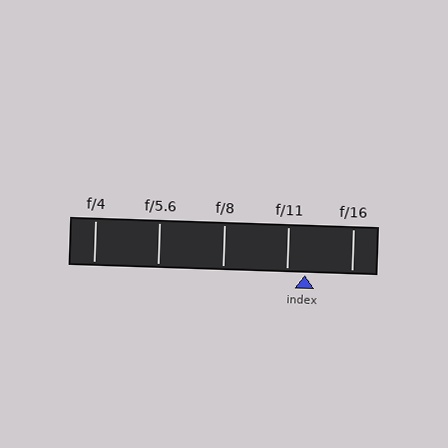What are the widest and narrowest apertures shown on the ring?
The widest aperture shown is f/4 and the narrowest is f/16.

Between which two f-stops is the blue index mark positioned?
The index mark is between f/11 and f/16.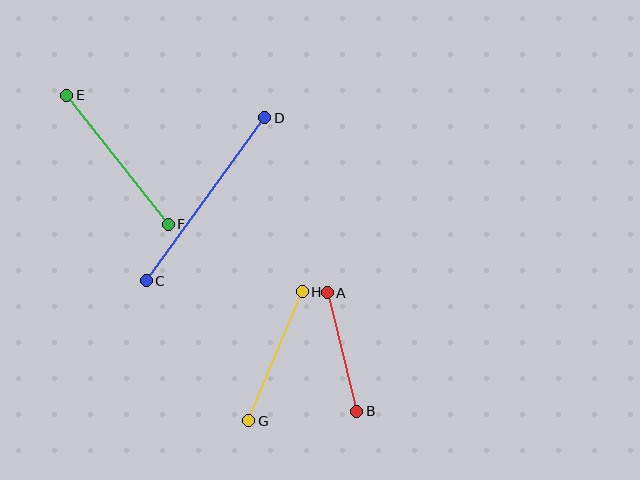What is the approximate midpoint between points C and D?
The midpoint is at approximately (205, 199) pixels.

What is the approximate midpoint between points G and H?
The midpoint is at approximately (276, 356) pixels.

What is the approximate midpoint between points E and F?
The midpoint is at approximately (117, 160) pixels.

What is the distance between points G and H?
The distance is approximately 140 pixels.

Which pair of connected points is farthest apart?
Points C and D are farthest apart.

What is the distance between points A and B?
The distance is approximately 122 pixels.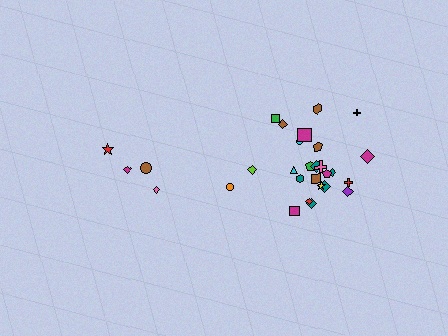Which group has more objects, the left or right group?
The right group.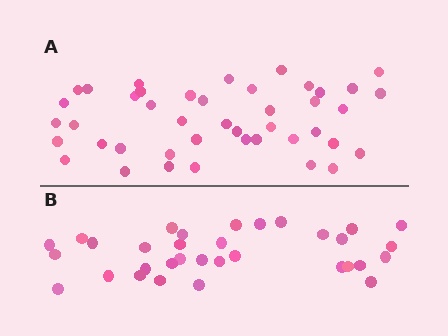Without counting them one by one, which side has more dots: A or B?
Region A (the top region) has more dots.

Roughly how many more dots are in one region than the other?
Region A has roughly 10 or so more dots than region B.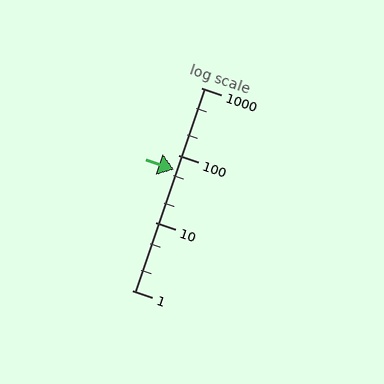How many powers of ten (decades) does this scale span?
The scale spans 3 decades, from 1 to 1000.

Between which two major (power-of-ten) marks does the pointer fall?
The pointer is between 10 and 100.